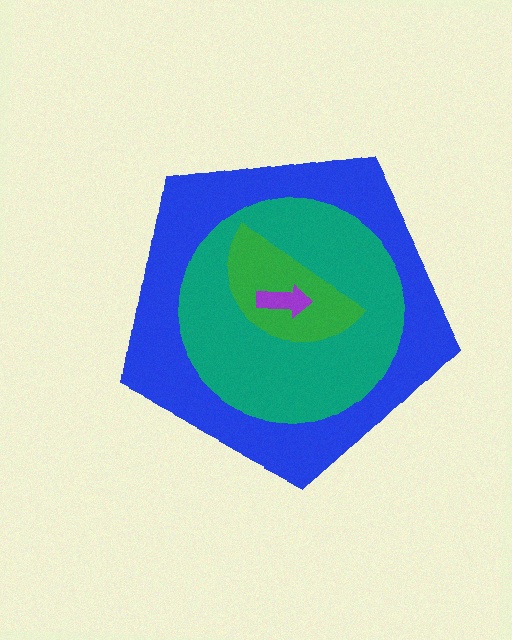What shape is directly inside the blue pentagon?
The teal circle.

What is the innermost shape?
The purple arrow.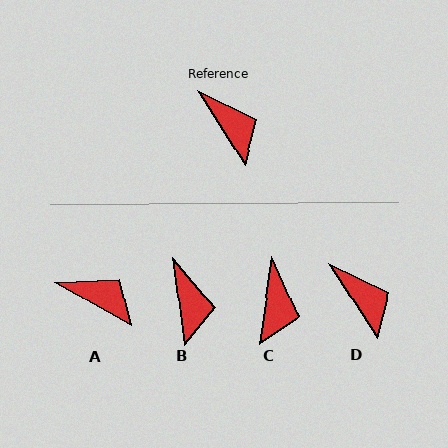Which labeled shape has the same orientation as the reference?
D.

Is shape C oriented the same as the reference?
No, it is off by about 41 degrees.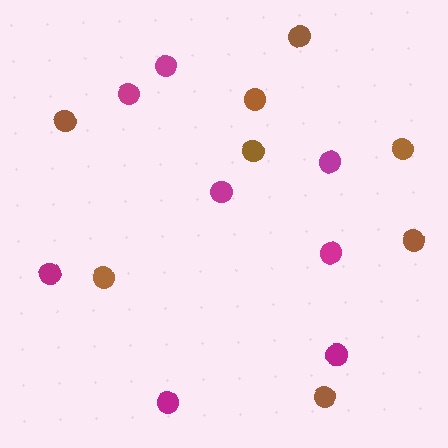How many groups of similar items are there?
There are 2 groups: one group of brown circles (8) and one group of magenta circles (8).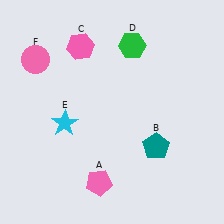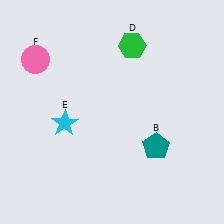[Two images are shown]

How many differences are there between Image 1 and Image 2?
There are 2 differences between the two images.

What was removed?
The pink pentagon (A), the pink hexagon (C) were removed in Image 2.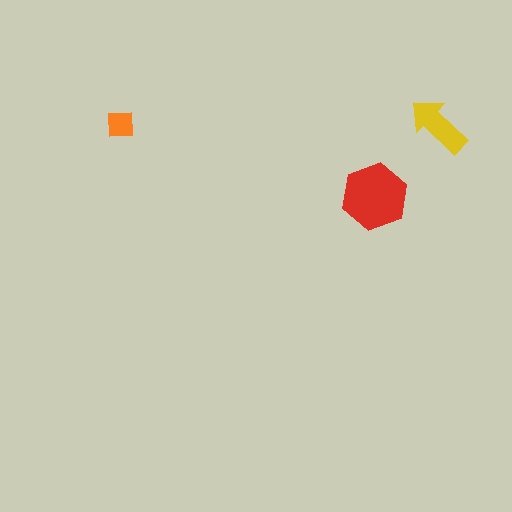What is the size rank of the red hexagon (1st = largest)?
1st.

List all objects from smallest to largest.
The orange square, the yellow arrow, the red hexagon.